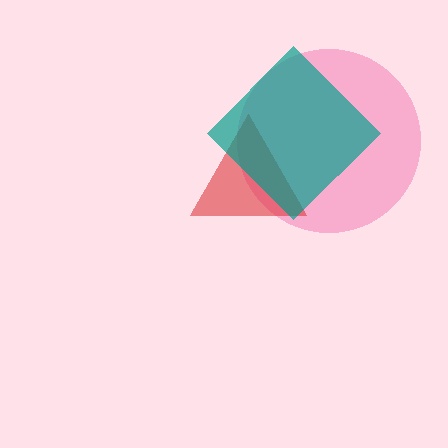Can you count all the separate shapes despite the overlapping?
Yes, there are 3 separate shapes.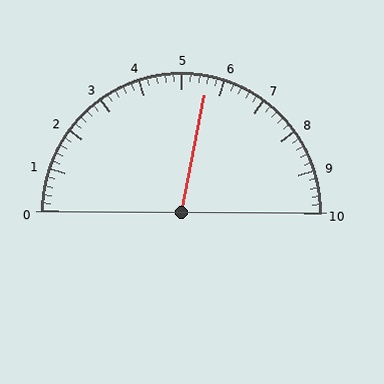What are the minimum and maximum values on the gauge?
The gauge ranges from 0 to 10.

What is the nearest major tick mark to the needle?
The nearest major tick mark is 6.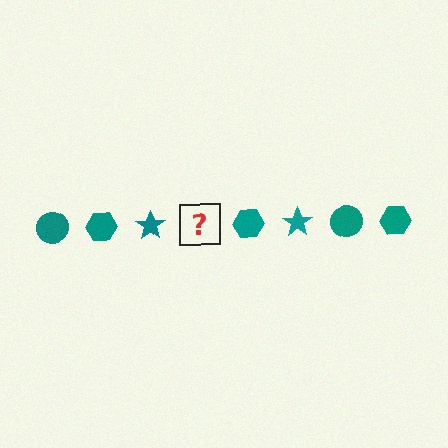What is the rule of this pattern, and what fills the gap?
The rule is that the pattern cycles through circle, hexagon, star shapes in teal. The gap should be filled with a teal circle.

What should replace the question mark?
The question mark should be replaced with a teal circle.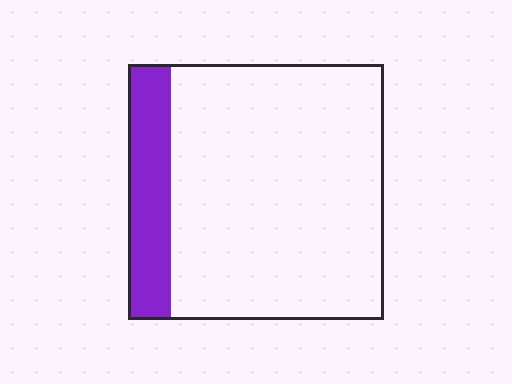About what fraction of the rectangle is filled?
About one sixth (1/6).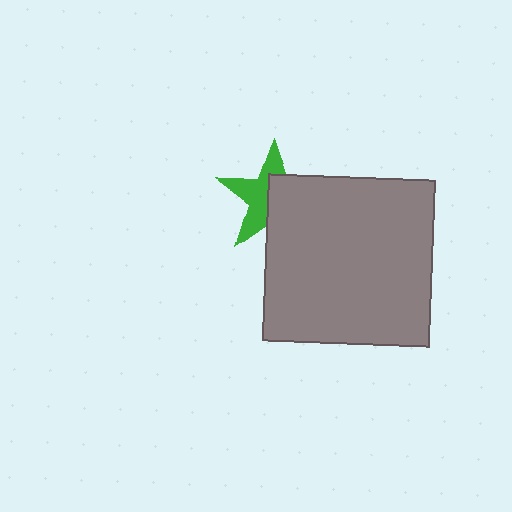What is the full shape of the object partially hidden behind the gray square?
The partially hidden object is a green star.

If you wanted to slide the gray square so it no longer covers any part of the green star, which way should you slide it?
Slide it toward the lower-right — that is the most direct way to separate the two shapes.